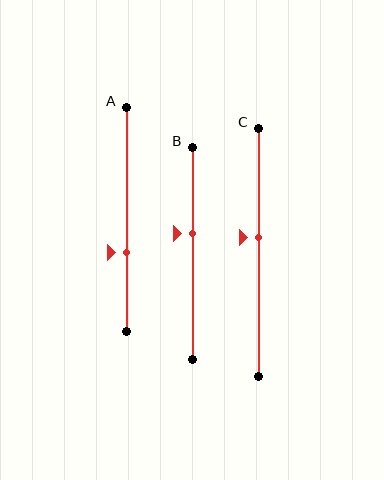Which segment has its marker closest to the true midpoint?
Segment C has its marker closest to the true midpoint.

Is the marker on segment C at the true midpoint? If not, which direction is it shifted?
No, the marker on segment C is shifted upward by about 6% of the segment length.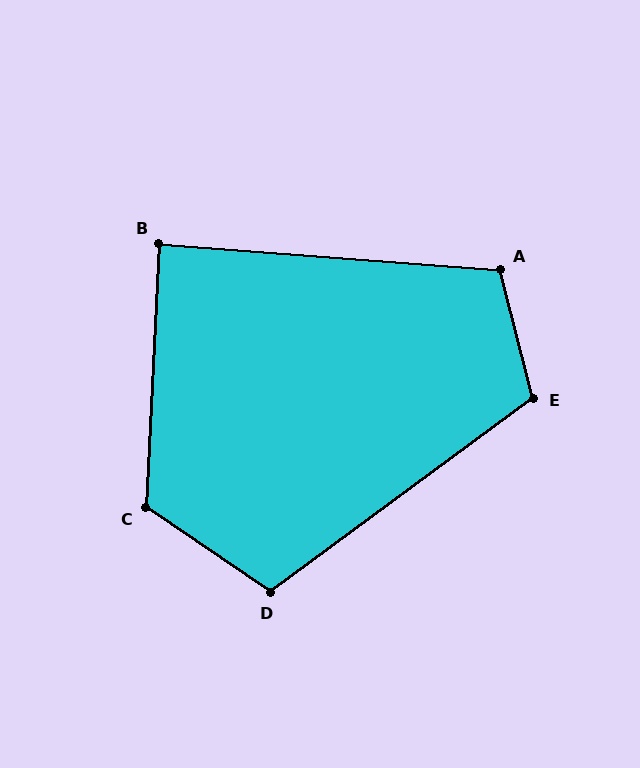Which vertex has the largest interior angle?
C, at approximately 121 degrees.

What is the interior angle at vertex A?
Approximately 109 degrees (obtuse).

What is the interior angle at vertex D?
Approximately 110 degrees (obtuse).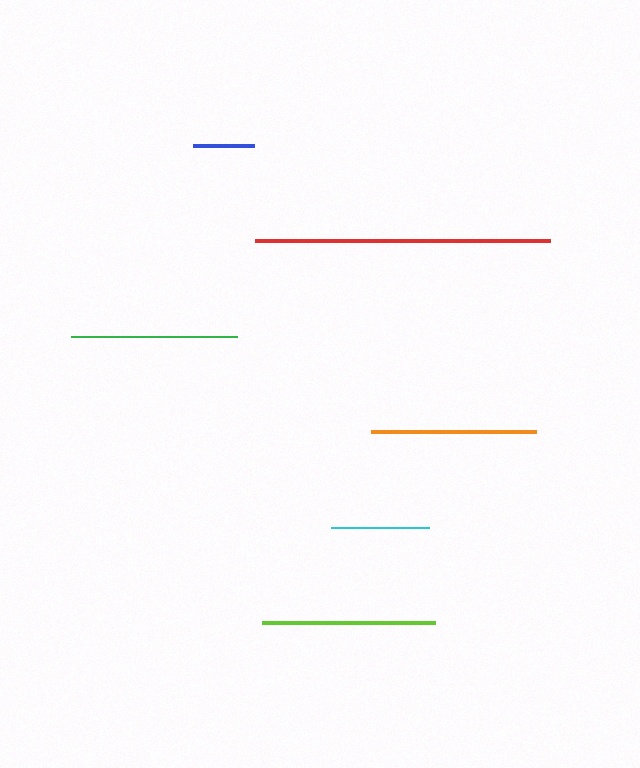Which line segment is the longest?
The red line is the longest at approximately 295 pixels.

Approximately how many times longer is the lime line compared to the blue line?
The lime line is approximately 2.8 times the length of the blue line.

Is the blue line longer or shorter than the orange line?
The orange line is longer than the blue line.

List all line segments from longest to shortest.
From longest to shortest: red, lime, orange, green, cyan, blue.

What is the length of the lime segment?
The lime segment is approximately 172 pixels long.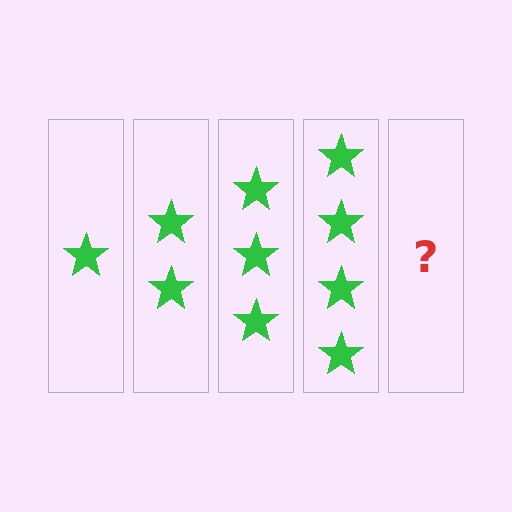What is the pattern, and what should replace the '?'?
The pattern is that each step adds one more star. The '?' should be 5 stars.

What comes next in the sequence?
The next element should be 5 stars.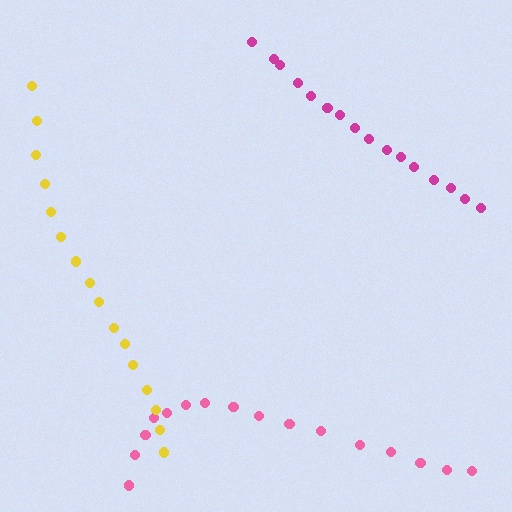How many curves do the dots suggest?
There are 3 distinct paths.